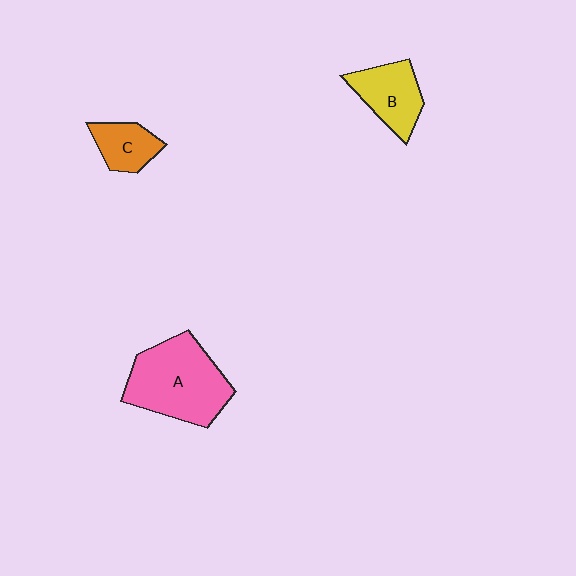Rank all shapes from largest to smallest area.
From largest to smallest: A (pink), B (yellow), C (orange).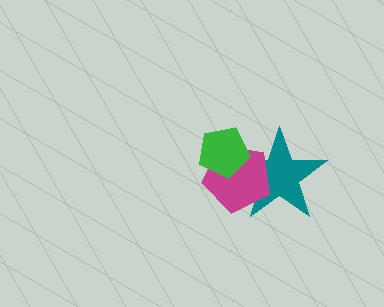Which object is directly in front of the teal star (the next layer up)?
The magenta pentagon is directly in front of the teal star.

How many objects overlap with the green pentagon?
2 objects overlap with the green pentagon.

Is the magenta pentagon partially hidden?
Yes, it is partially covered by another shape.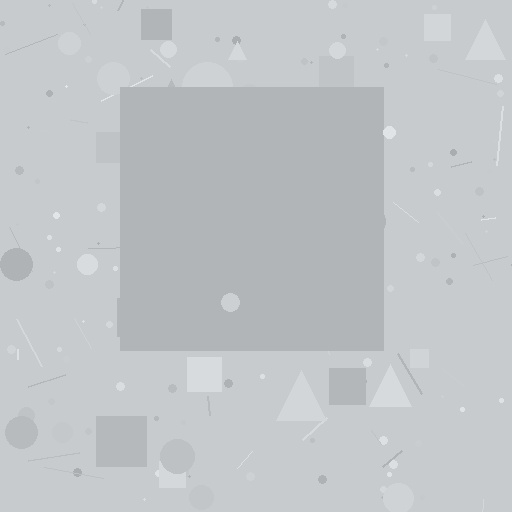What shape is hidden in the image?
A square is hidden in the image.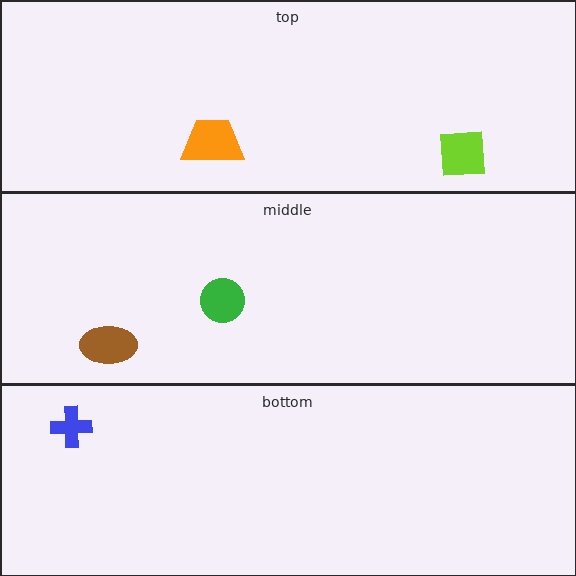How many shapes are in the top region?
2.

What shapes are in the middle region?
The green circle, the brown ellipse.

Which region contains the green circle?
The middle region.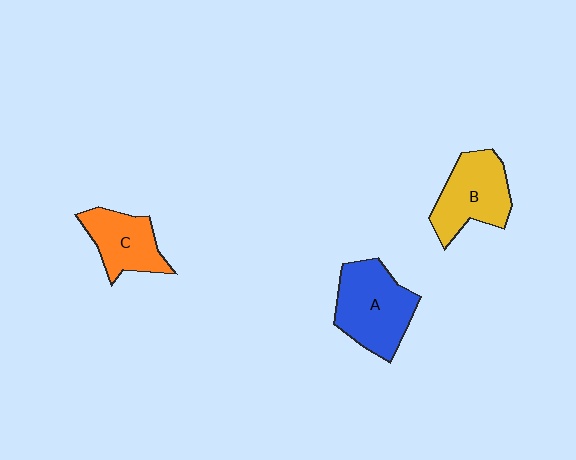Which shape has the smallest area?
Shape C (orange).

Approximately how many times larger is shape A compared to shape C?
Approximately 1.4 times.